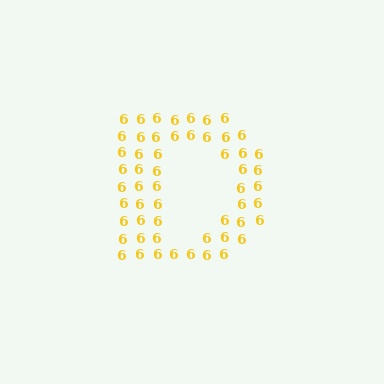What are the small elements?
The small elements are digit 6's.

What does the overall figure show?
The overall figure shows the letter D.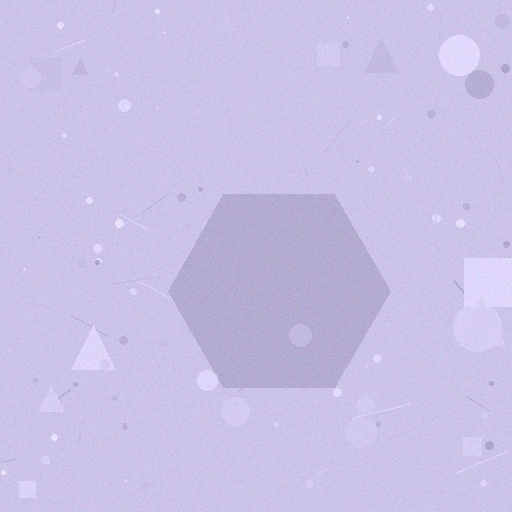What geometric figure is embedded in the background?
A hexagon is embedded in the background.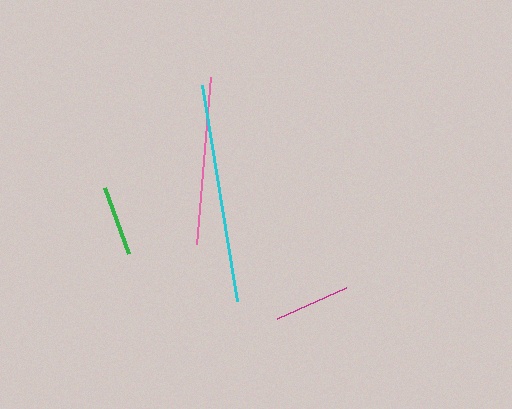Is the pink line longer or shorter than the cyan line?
The cyan line is longer than the pink line.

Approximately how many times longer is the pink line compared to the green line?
The pink line is approximately 2.4 times the length of the green line.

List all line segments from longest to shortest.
From longest to shortest: cyan, pink, magenta, green.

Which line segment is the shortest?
The green line is the shortest at approximately 70 pixels.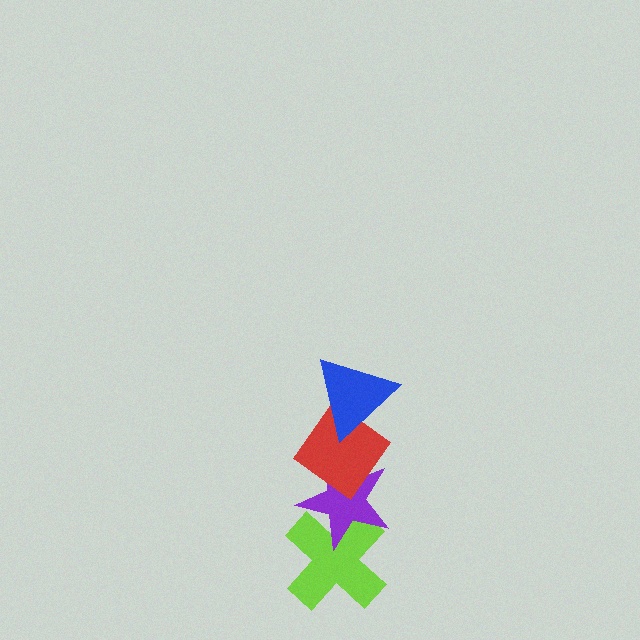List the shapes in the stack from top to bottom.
From top to bottom: the blue triangle, the red diamond, the purple star, the lime cross.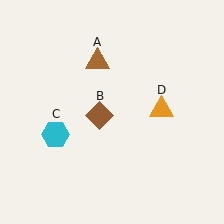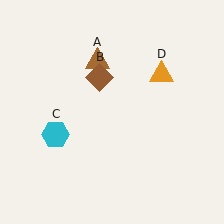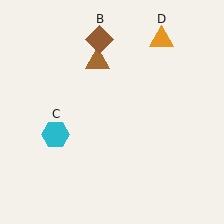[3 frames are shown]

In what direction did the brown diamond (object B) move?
The brown diamond (object B) moved up.